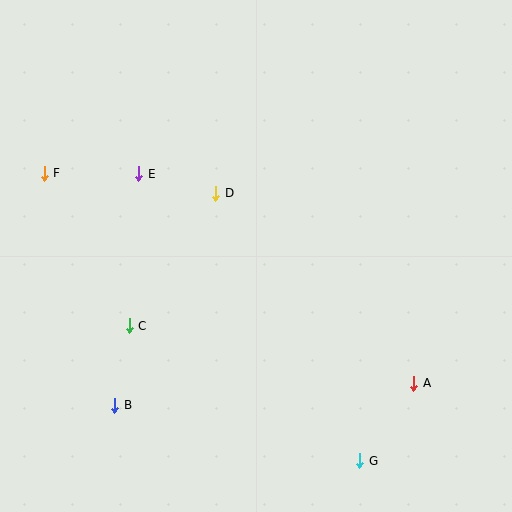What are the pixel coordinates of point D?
Point D is at (216, 193).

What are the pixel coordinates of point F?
Point F is at (44, 173).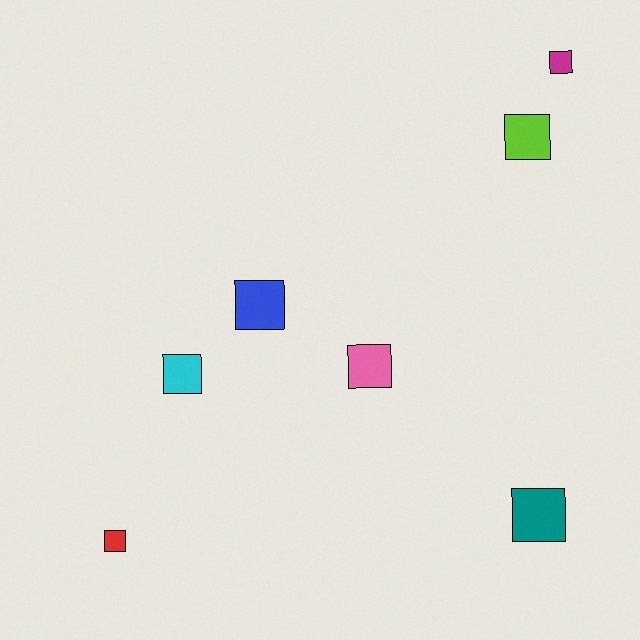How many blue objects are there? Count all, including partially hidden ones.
There is 1 blue object.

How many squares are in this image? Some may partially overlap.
There are 7 squares.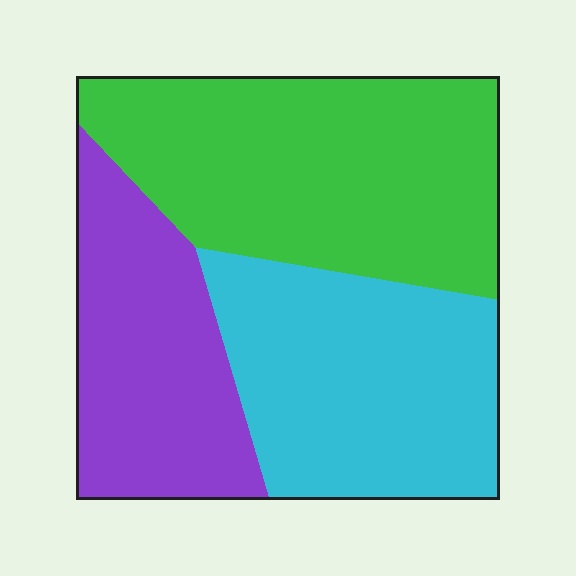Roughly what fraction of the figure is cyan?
Cyan covers around 35% of the figure.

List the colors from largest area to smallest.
From largest to smallest: green, cyan, purple.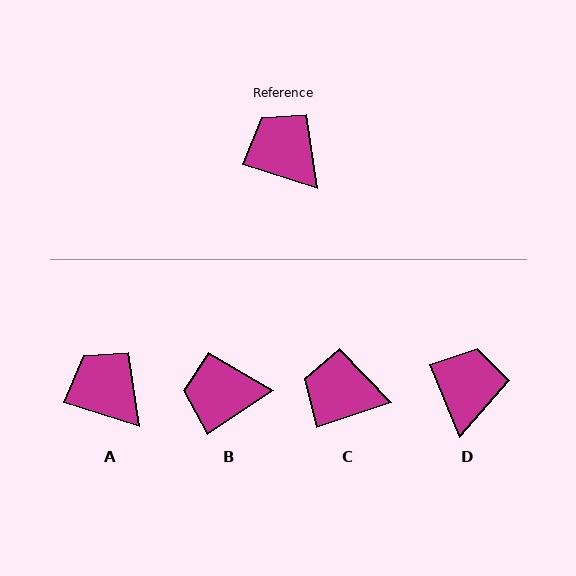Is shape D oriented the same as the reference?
No, it is off by about 49 degrees.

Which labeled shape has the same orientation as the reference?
A.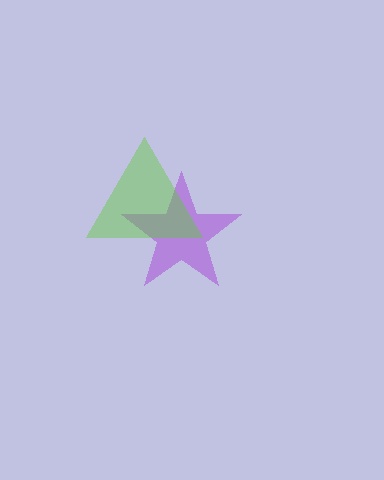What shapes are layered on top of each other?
The layered shapes are: a purple star, a lime triangle.